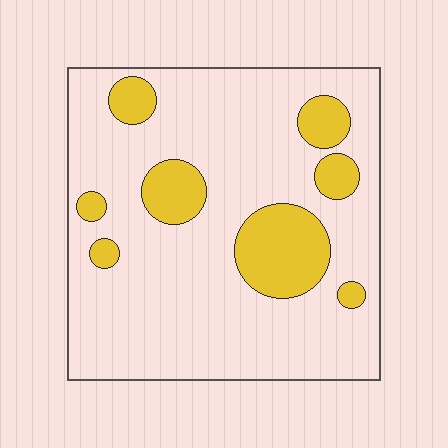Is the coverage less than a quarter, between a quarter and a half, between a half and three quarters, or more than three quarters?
Less than a quarter.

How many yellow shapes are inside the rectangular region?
8.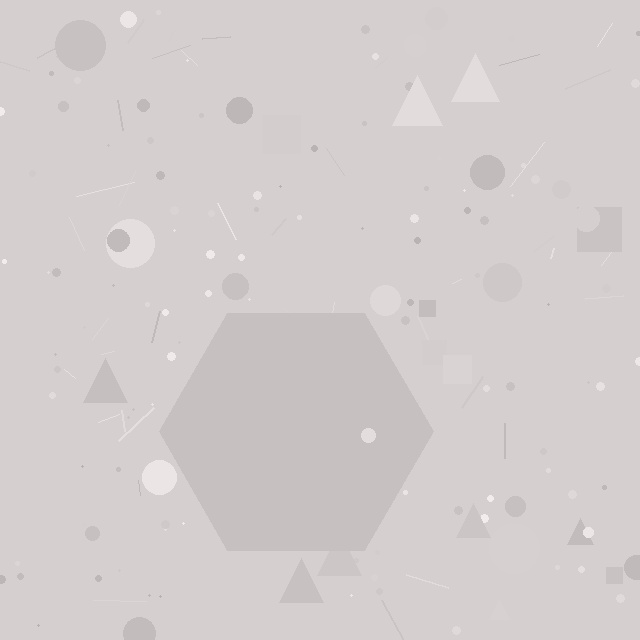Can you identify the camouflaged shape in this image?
The camouflaged shape is a hexagon.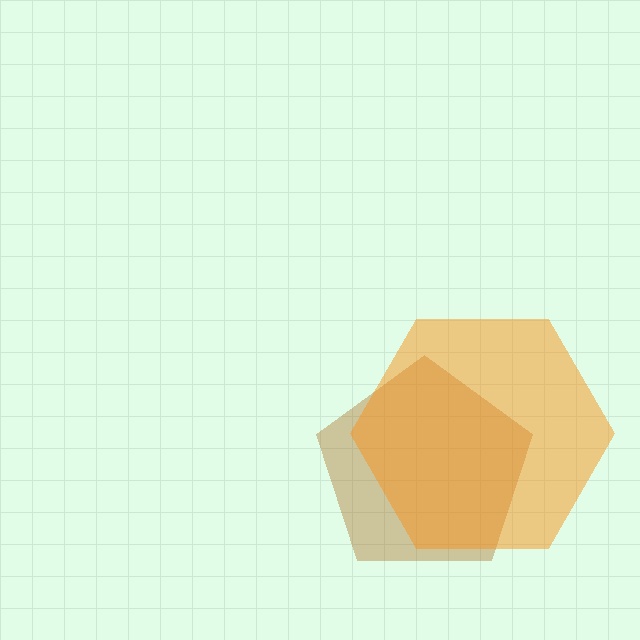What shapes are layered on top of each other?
The layered shapes are: a brown pentagon, an orange hexagon.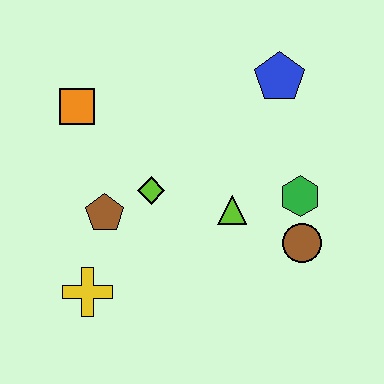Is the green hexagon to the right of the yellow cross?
Yes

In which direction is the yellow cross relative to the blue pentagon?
The yellow cross is below the blue pentagon.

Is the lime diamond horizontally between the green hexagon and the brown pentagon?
Yes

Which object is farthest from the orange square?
The brown circle is farthest from the orange square.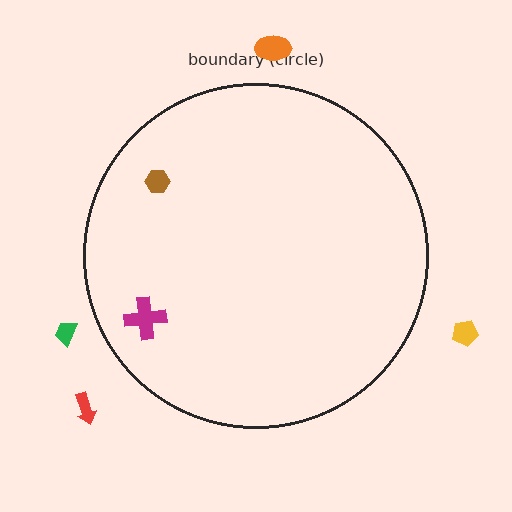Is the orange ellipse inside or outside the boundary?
Outside.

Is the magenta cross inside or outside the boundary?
Inside.